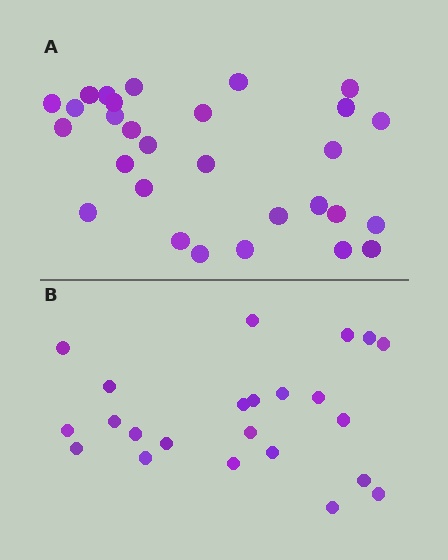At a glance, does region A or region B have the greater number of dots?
Region A (the top region) has more dots.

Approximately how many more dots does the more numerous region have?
Region A has about 6 more dots than region B.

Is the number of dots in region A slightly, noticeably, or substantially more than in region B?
Region A has noticeably more, but not dramatically so. The ratio is roughly 1.3 to 1.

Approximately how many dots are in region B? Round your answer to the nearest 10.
About 20 dots. (The exact count is 23, which rounds to 20.)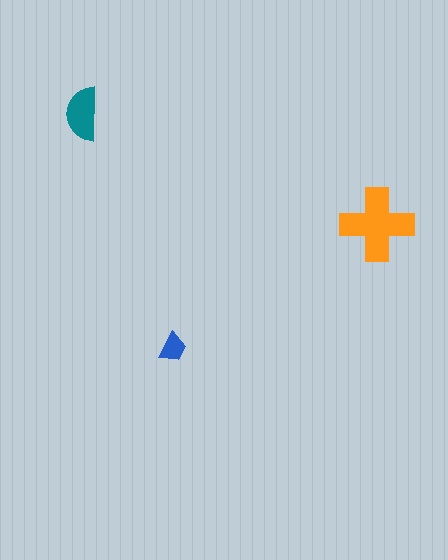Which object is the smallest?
The blue trapezoid.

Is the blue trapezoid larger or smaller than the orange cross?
Smaller.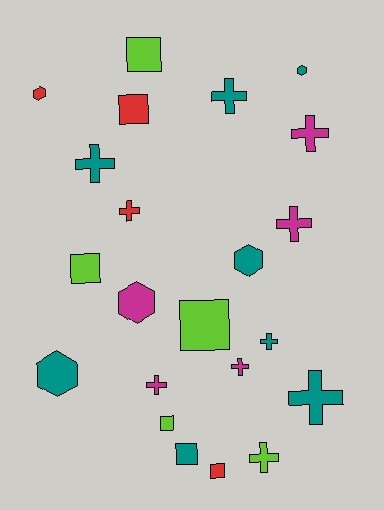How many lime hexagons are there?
There are no lime hexagons.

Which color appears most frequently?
Teal, with 8 objects.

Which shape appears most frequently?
Cross, with 10 objects.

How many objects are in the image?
There are 22 objects.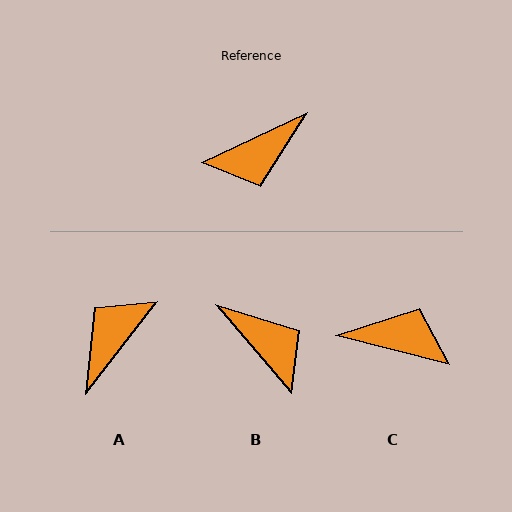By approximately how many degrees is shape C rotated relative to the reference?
Approximately 140 degrees counter-clockwise.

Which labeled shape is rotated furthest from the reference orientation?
A, about 153 degrees away.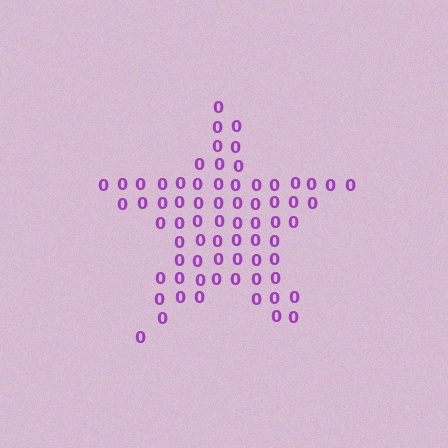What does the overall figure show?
The overall figure shows a star.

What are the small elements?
The small elements are digit 0's.